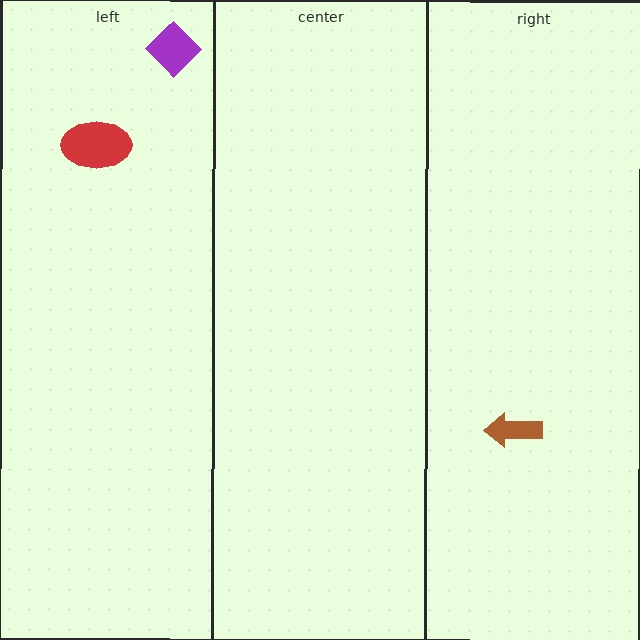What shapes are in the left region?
The purple diamond, the red ellipse.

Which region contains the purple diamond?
The left region.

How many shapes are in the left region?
2.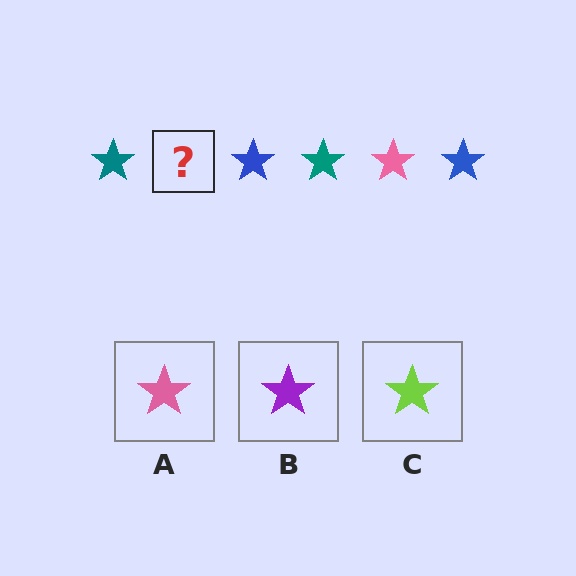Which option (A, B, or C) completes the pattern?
A.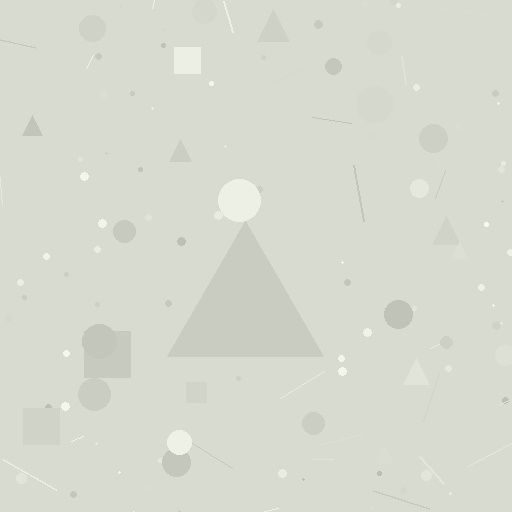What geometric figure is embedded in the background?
A triangle is embedded in the background.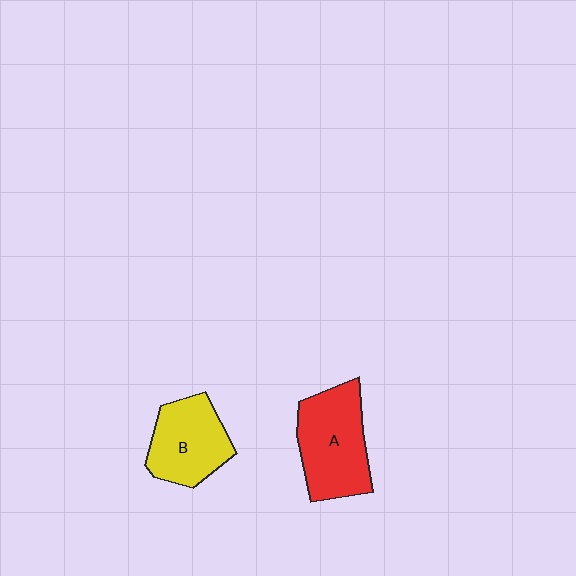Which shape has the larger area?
Shape A (red).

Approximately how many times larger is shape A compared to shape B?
Approximately 1.2 times.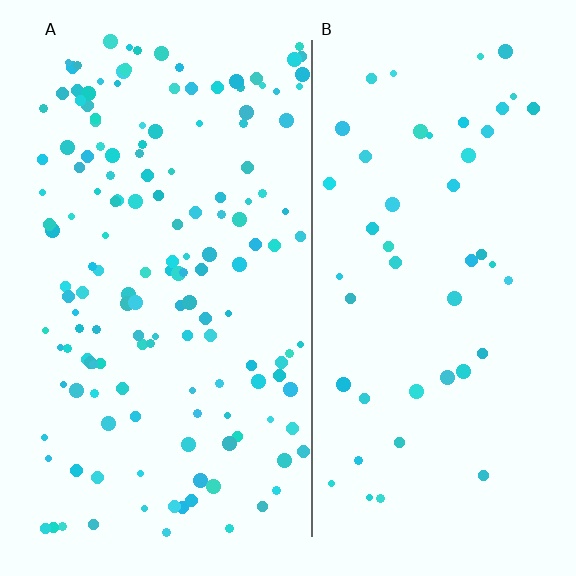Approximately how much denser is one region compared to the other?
Approximately 3.2× — region A over region B.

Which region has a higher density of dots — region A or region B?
A (the left).